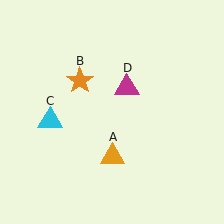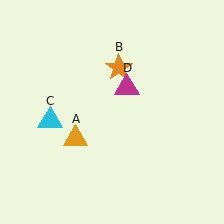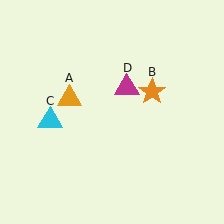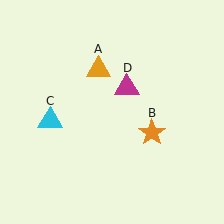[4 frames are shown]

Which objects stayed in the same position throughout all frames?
Cyan triangle (object C) and magenta triangle (object D) remained stationary.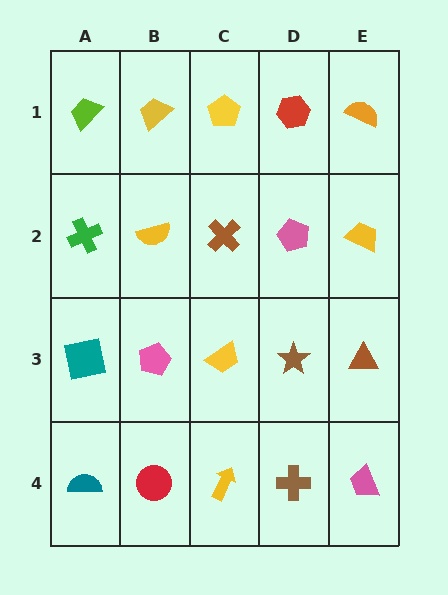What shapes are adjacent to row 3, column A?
A green cross (row 2, column A), a teal semicircle (row 4, column A), a pink pentagon (row 3, column B).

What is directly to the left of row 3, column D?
A yellow trapezoid.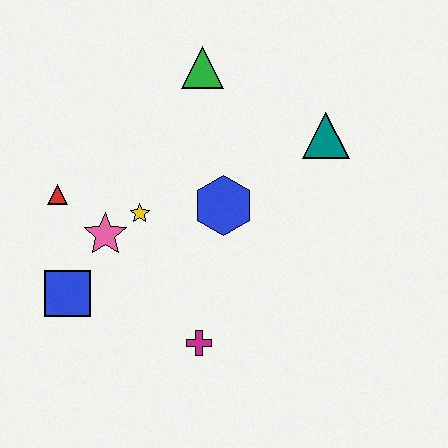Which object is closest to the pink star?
The yellow star is closest to the pink star.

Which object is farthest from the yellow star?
The teal triangle is farthest from the yellow star.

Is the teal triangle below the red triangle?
No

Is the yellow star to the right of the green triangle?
No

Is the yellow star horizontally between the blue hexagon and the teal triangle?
No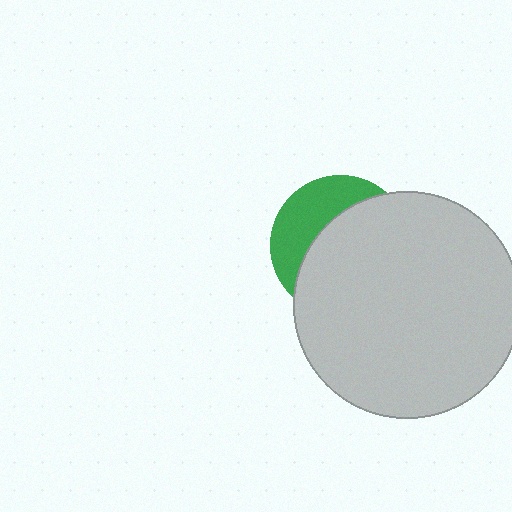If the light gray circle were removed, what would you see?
You would see the complete green circle.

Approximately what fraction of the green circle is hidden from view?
Roughly 65% of the green circle is hidden behind the light gray circle.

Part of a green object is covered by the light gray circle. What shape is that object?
It is a circle.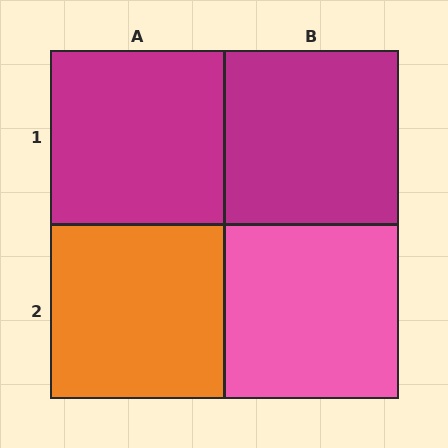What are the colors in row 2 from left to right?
Orange, pink.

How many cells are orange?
1 cell is orange.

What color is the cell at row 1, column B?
Magenta.